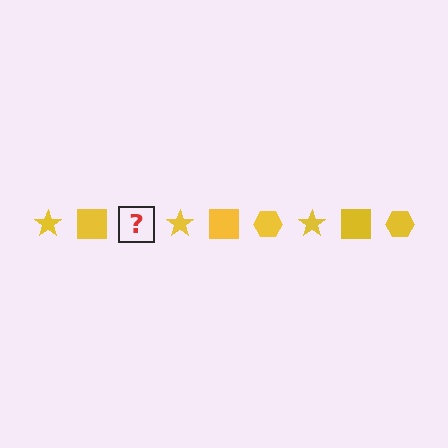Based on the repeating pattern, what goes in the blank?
The blank should be a yellow hexagon.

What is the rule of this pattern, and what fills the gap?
The rule is that the pattern cycles through star, square, hexagon shapes in yellow. The gap should be filled with a yellow hexagon.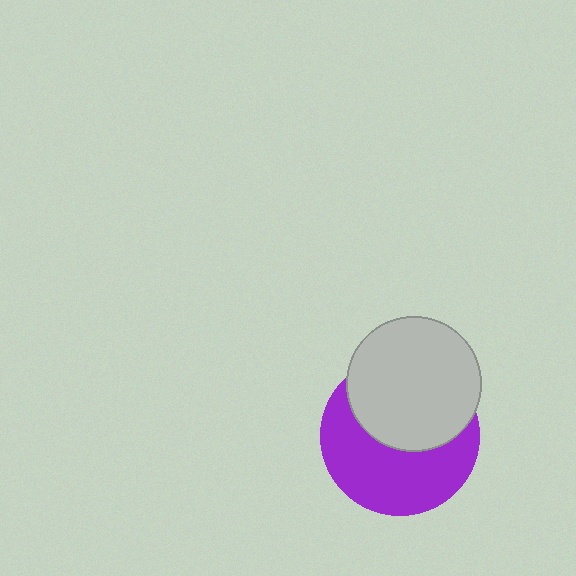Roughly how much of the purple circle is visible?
About half of it is visible (roughly 54%).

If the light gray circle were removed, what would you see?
You would see the complete purple circle.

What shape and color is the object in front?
The object in front is a light gray circle.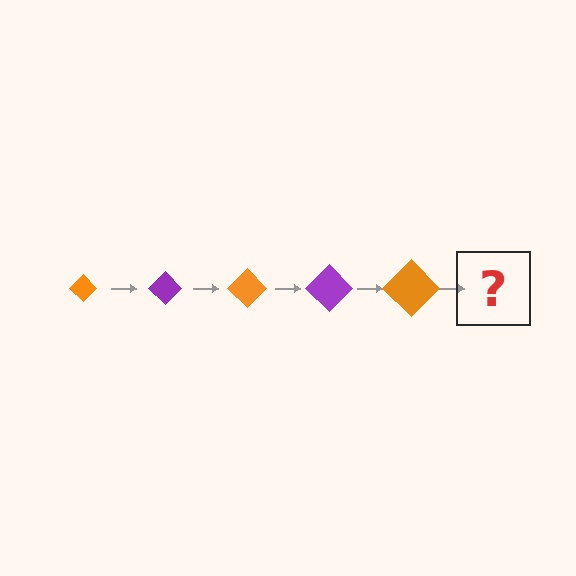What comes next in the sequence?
The next element should be a purple diamond, larger than the previous one.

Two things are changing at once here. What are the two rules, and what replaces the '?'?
The two rules are that the diamond grows larger each step and the color cycles through orange and purple. The '?' should be a purple diamond, larger than the previous one.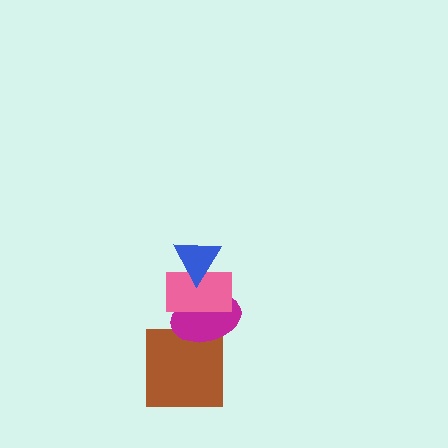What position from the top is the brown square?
The brown square is 4th from the top.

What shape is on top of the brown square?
The magenta ellipse is on top of the brown square.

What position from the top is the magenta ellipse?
The magenta ellipse is 3rd from the top.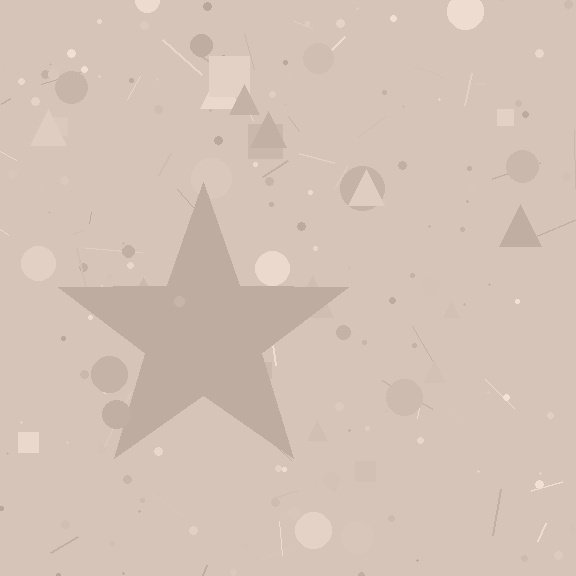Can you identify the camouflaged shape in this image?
The camouflaged shape is a star.